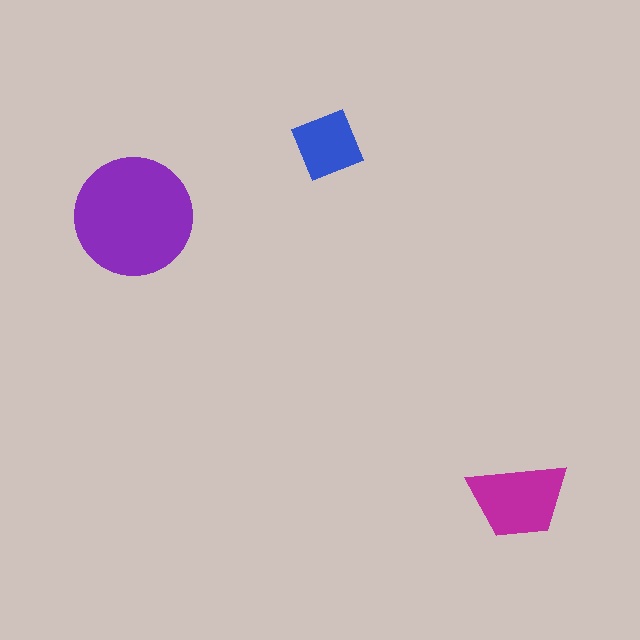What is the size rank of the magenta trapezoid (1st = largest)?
2nd.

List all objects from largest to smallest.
The purple circle, the magenta trapezoid, the blue square.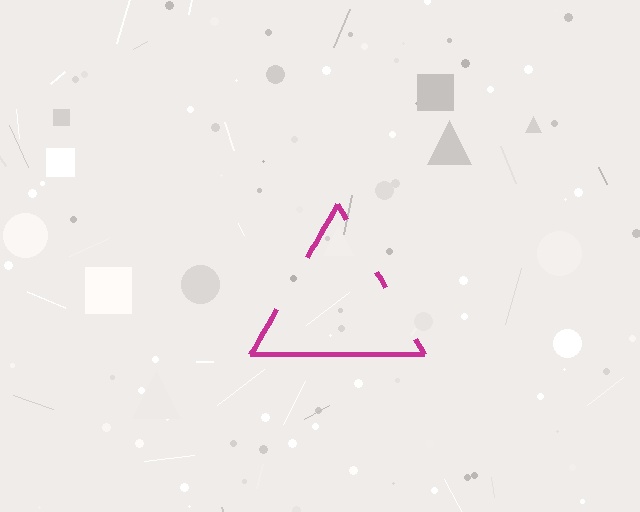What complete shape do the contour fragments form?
The contour fragments form a triangle.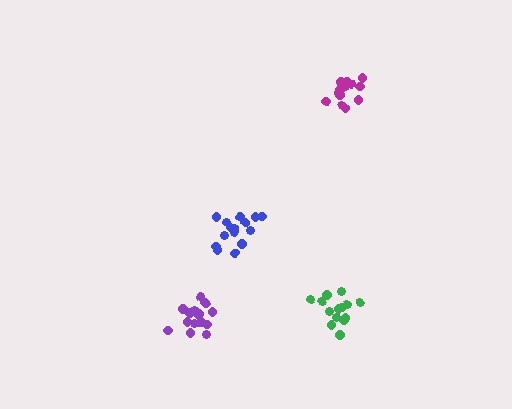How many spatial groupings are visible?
There are 4 spatial groupings.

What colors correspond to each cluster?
The clusters are colored: purple, green, blue, magenta.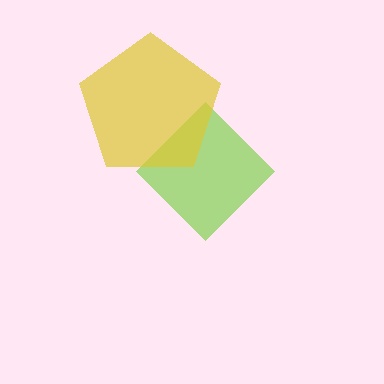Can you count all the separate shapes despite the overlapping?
Yes, there are 2 separate shapes.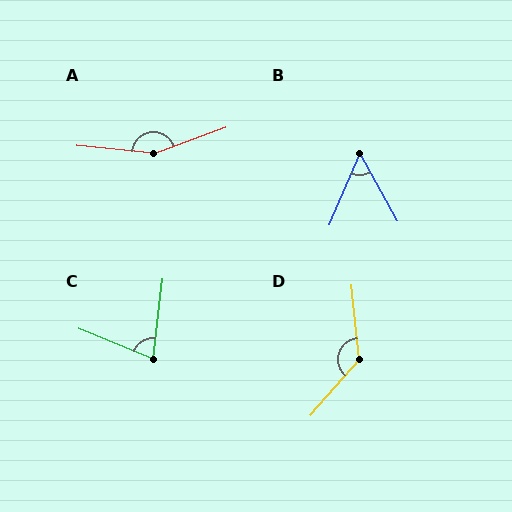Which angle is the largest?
A, at approximately 155 degrees.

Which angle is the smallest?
B, at approximately 52 degrees.